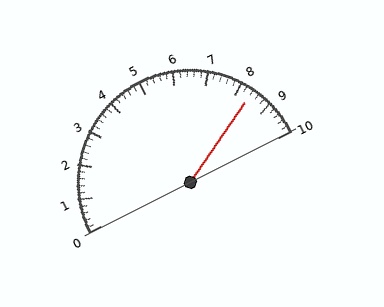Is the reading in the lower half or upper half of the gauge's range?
The reading is in the upper half of the range (0 to 10).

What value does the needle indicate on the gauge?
The needle indicates approximately 8.4.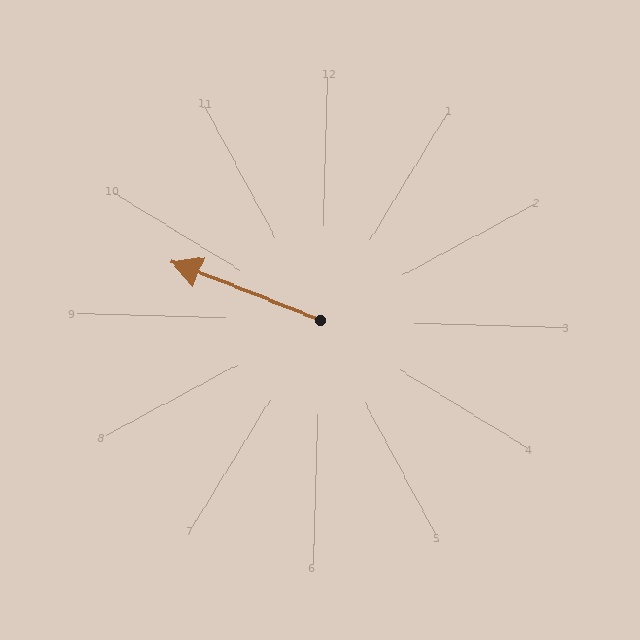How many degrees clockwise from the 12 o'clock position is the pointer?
Approximately 290 degrees.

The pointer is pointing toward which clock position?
Roughly 10 o'clock.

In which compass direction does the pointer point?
West.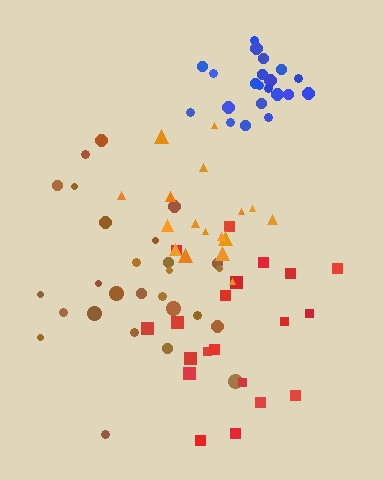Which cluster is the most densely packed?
Blue.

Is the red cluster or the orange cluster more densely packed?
Orange.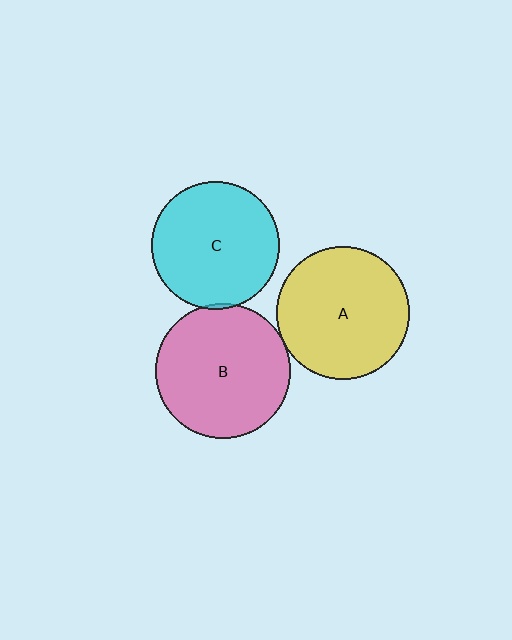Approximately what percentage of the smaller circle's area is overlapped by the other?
Approximately 5%.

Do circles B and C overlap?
Yes.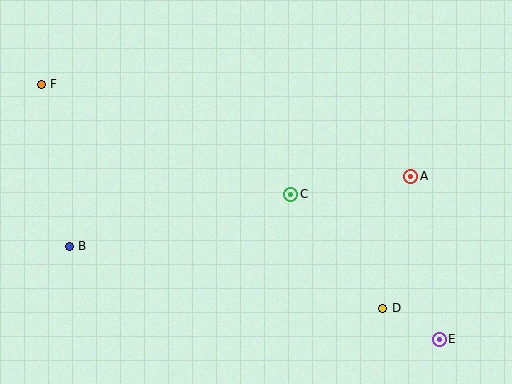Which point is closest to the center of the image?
Point C at (291, 194) is closest to the center.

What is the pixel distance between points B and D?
The distance between B and D is 320 pixels.